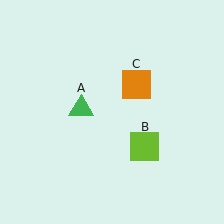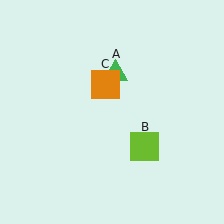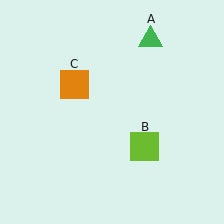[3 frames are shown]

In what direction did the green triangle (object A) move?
The green triangle (object A) moved up and to the right.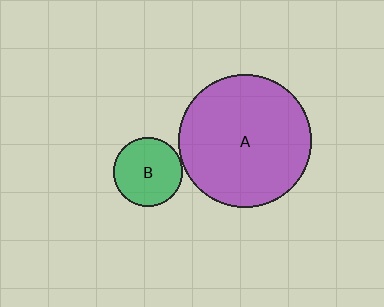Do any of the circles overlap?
No, none of the circles overlap.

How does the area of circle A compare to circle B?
Approximately 3.7 times.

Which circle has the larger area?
Circle A (purple).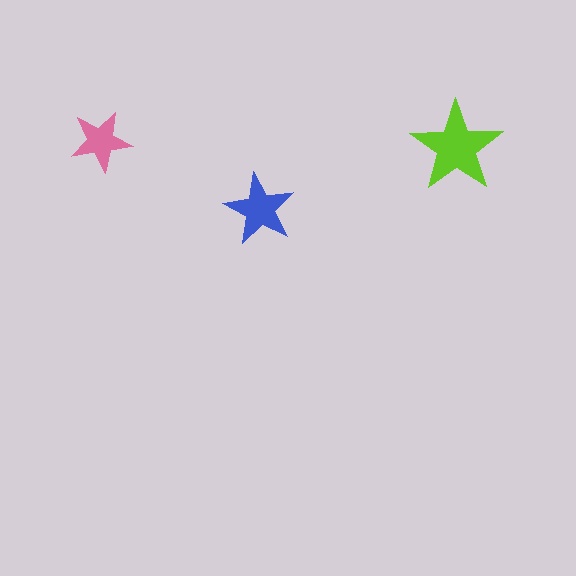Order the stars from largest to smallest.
the lime one, the blue one, the pink one.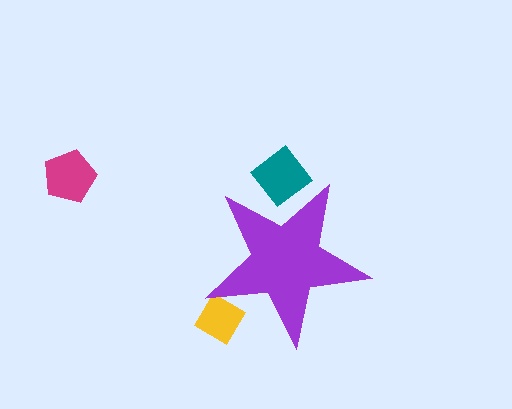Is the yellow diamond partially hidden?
Yes, the yellow diamond is partially hidden behind the purple star.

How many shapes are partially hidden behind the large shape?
2 shapes are partially hidden.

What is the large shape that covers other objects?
A purple star.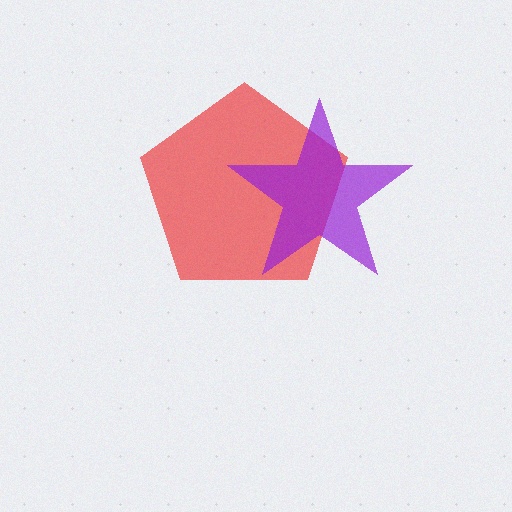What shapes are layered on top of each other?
The layered shapes are: a red pentagon, a purple star.